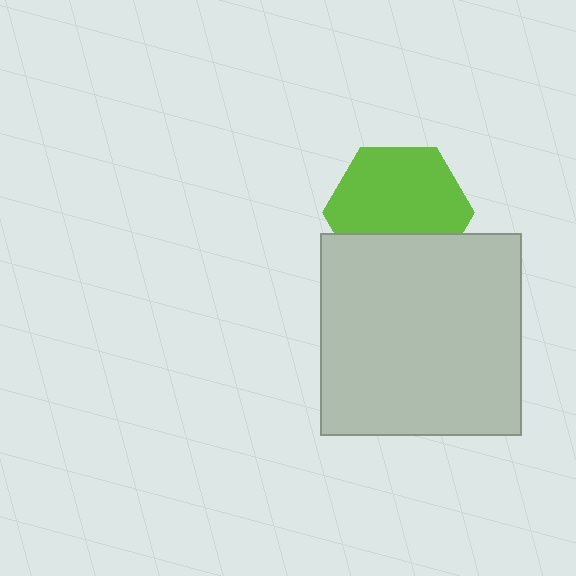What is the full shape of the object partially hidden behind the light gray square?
The partially hidden object is a lime hexagon.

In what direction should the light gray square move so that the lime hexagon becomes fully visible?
The light gray square should move down. That is the shortest direction to clear the overlap and leave the lime hexagon fully visible.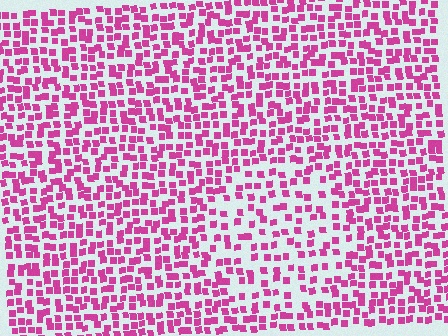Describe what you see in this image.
The image contains small magenta elements arranged at two different densities. A circle-shaped region is visible where the elements are less densely packed than the surrounding area.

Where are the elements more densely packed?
The elements are more densely packed outside the circle boundary.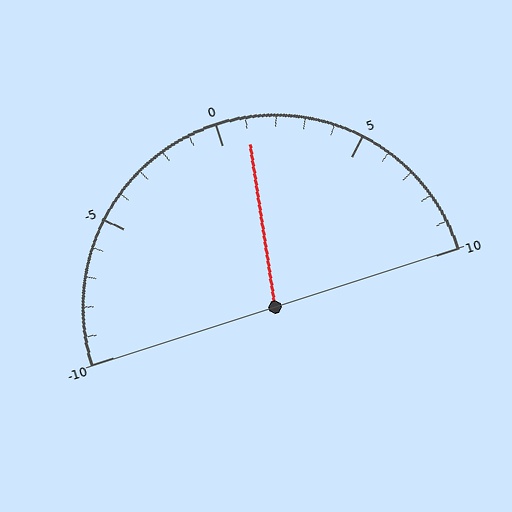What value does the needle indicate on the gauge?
The needle indicates approximately 1.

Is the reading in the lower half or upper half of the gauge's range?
The reading is in the upper half of the range (-10 to 10).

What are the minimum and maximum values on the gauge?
The gauge ranges from -10 to 10.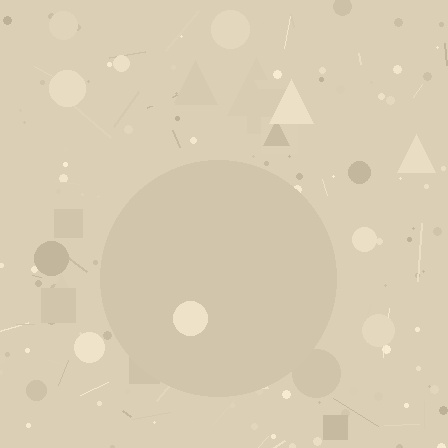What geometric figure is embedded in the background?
A circle is embedded in the background.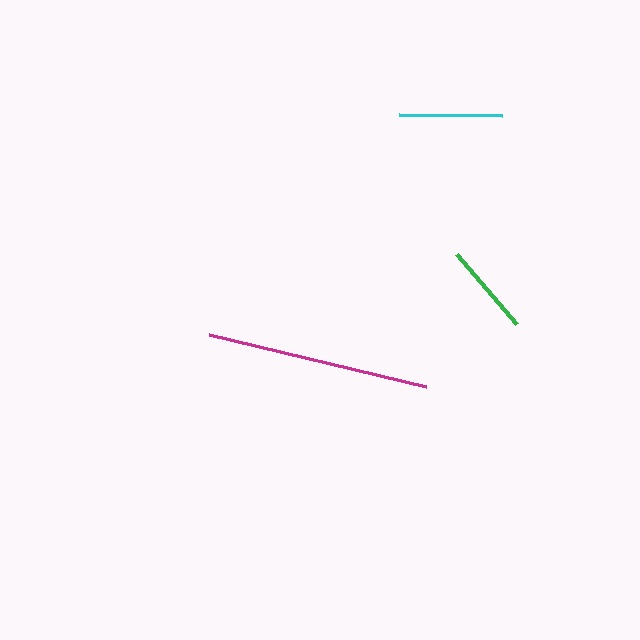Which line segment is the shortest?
The green line is the shortest at approximately 92 pixels.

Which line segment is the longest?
The magenta line is the longest at approximately 223 pixels.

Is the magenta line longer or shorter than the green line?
The magenta line is longer than the green line.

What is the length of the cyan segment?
The cyan segment is approximately 103 pixels long.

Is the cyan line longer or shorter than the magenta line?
The magenta line is longer than the cyan line.